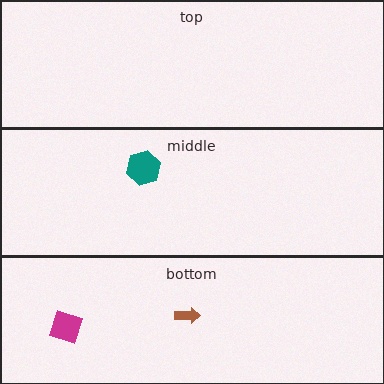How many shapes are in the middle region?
1.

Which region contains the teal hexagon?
The middle region.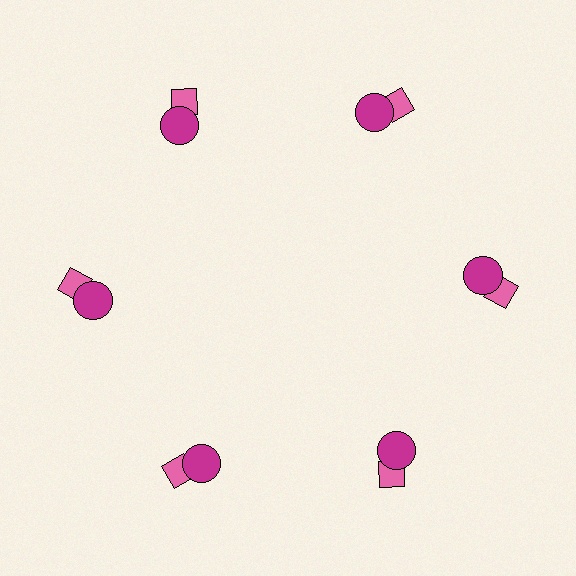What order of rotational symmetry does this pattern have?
This pattern has 6-fold rotational symmetry.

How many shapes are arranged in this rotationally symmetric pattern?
There are 12 shapes, arranged in 6 groups of 2.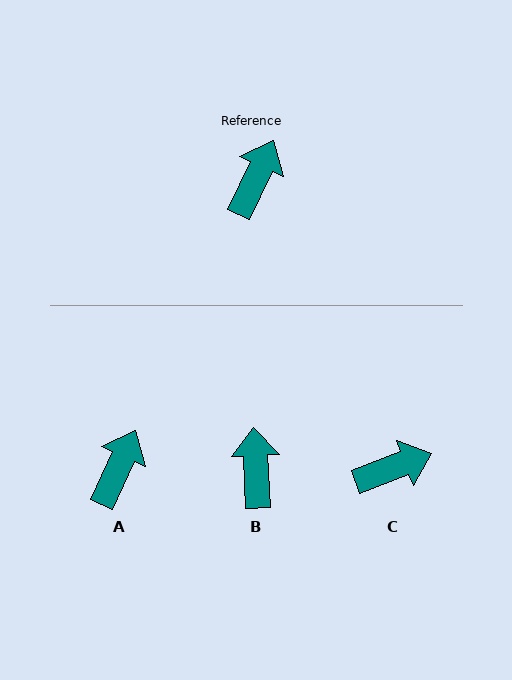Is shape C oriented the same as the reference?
No, it is off by about 44 degrees.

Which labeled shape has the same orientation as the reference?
A.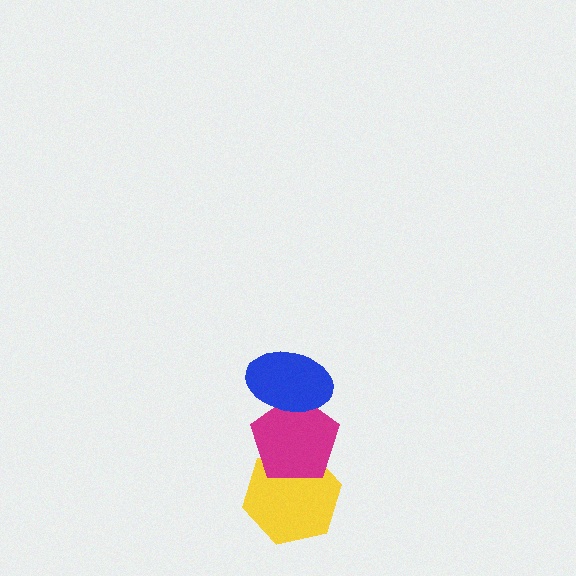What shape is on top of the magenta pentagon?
The blue ellipse is on top of the magenta pentagon.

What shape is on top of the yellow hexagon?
The magenta pentagon is on top of the yellow hexagon.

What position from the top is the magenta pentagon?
The magenta pentagon is 2nd from the top.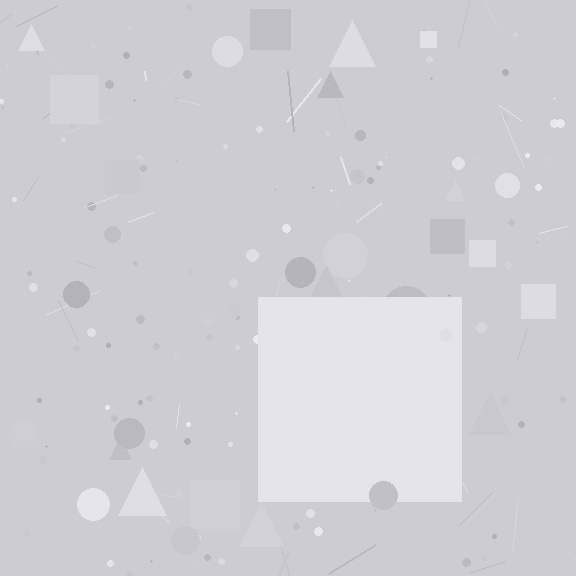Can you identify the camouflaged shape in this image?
The camouflaged shape is a square.